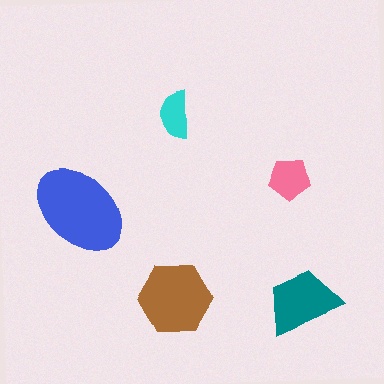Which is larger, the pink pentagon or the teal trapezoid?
The teal trapezoid.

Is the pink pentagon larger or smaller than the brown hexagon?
Smaller.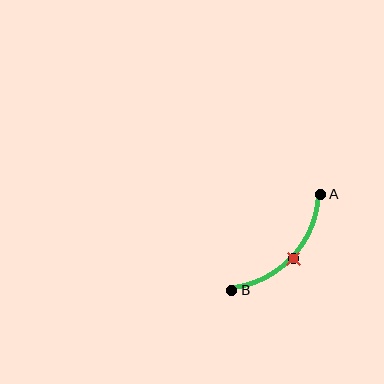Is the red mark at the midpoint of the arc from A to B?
Yes. The red mark lies on the arc at equal arc-length from both A and B — it is the arc midpoint.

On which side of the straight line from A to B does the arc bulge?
The arc bulges below and to the right of the straight line connecting A and B.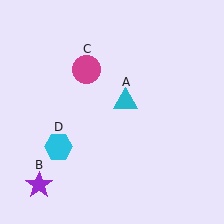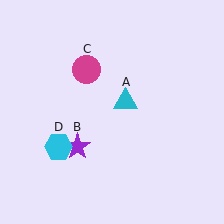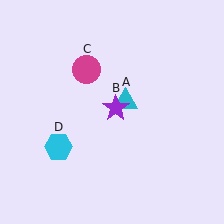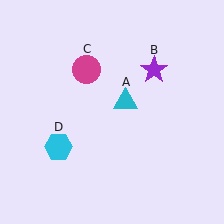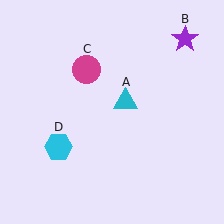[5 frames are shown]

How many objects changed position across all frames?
1 object changed position: purple star (object B).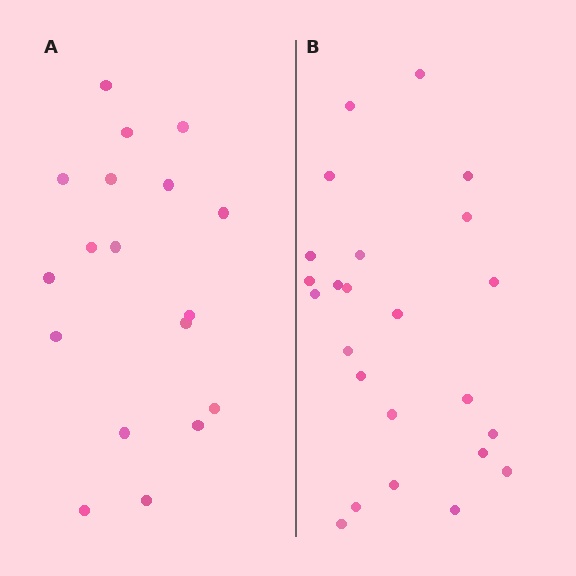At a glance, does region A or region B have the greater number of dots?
Region B (the right region) has more dots.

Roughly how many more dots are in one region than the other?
Region B has about 6 more dots than region A.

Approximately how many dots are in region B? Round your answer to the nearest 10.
About 20 dots. (The exact count is 24, which rounds to 20.)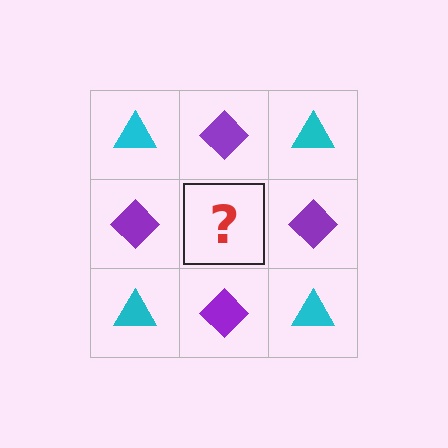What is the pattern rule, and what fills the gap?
The rule is that it alternates cyan triangle and purple diamond in a checkerboard pattern. The gap should be filled with a cyan triangle.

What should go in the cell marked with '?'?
The missing cell should contain a cyan triangle.